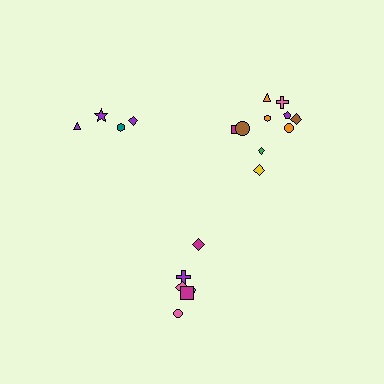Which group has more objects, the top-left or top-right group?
The top-right group.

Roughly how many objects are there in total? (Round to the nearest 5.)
Roughly 20 objects in total.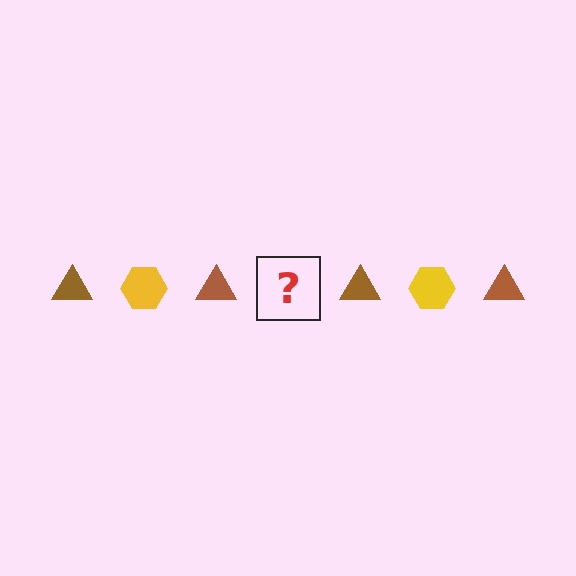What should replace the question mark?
The question mark should be replaced with a yellow hexagon.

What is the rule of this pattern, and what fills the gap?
The rule is that the pattern alternates between brown triangle and yellow hexagon. The gap should be filled with a yellow hexagon.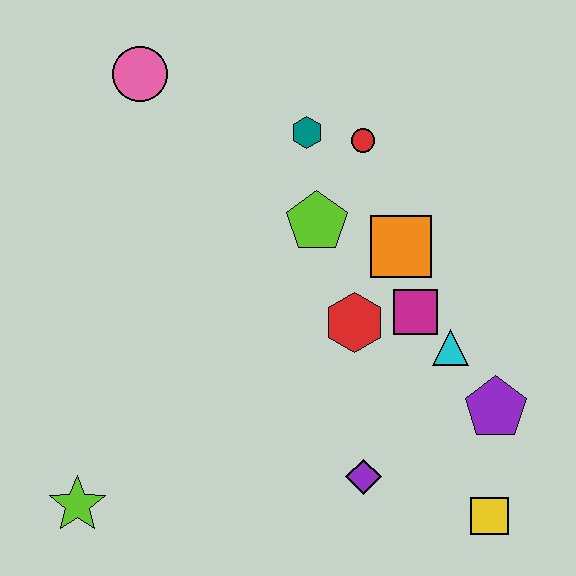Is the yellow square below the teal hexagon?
Yes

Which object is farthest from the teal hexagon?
The lime star is farthest from the teal hexagon.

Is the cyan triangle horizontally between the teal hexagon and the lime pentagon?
No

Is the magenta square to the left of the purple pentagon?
Yes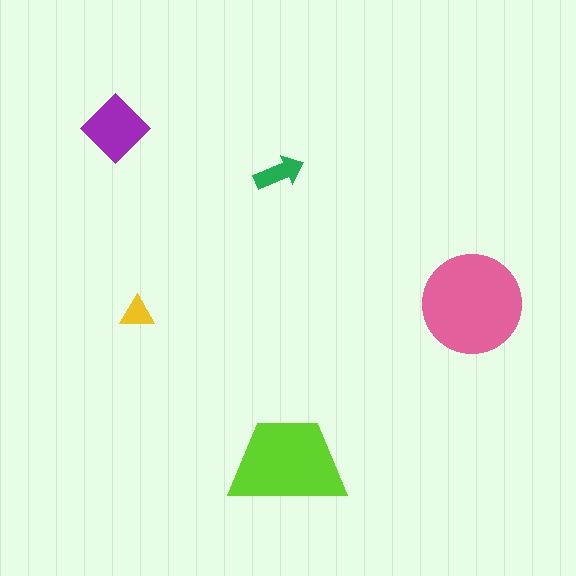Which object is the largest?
The pink circle.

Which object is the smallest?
The yellow triangle.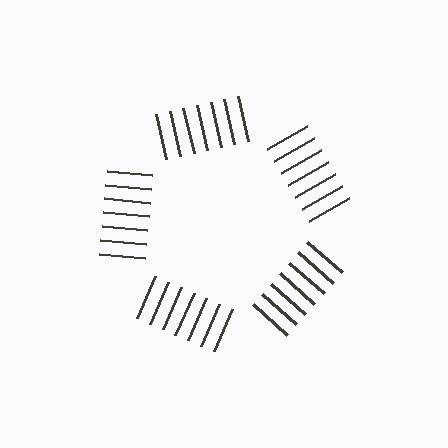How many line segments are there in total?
35 — 7 along each of the 5 edges.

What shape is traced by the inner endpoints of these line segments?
An illusory pentagon — the line segments terminate on its edges but no continuous stroke is drawn.